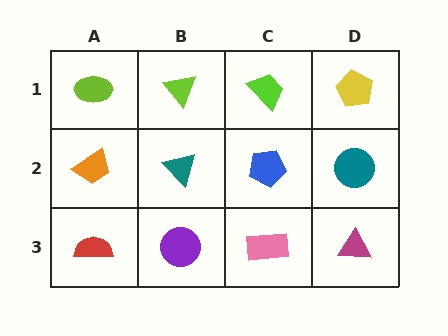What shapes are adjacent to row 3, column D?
A teal circle (row 2, column D), a pink rectangle (row 3, column C).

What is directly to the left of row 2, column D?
A blue pentagon.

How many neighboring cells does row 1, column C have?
3.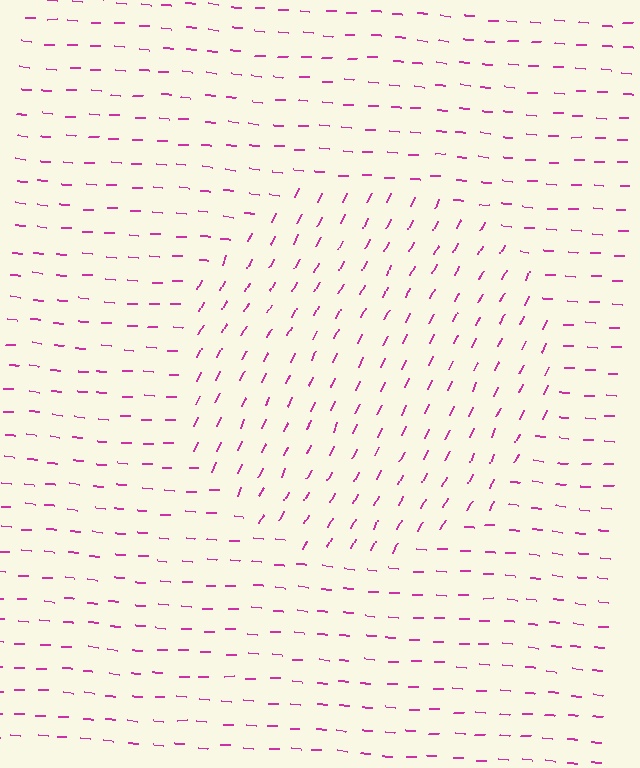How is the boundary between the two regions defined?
The boundary is defined purely by a change in line orientation (approximately 68 degrees difference). All lines are the same color and thickness.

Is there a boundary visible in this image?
Yes, there is a texture boundary formed by a change in line orientation.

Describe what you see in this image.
The image is filled with small magenta line segments. A circle region in the image has lines oriented differently from the surrounding lines, creating a visible texture boundary.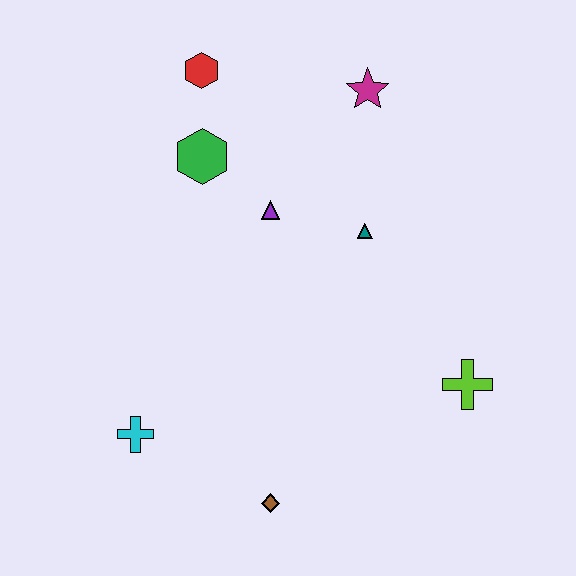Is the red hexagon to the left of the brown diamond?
Yes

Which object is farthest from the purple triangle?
The brown diamond is farthest from the purple triangle.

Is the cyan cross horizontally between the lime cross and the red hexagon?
No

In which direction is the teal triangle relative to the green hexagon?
The teal triangle is to the right of the green hexagon.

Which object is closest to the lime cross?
The teal triangle is closest to the lime cross.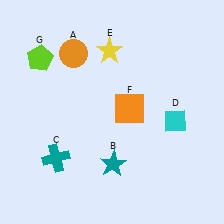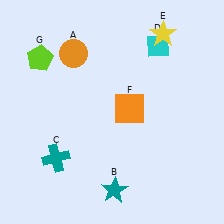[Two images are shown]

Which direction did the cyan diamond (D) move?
The cyan diamond (D) moved up.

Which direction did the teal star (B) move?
The teal star (B) moved down.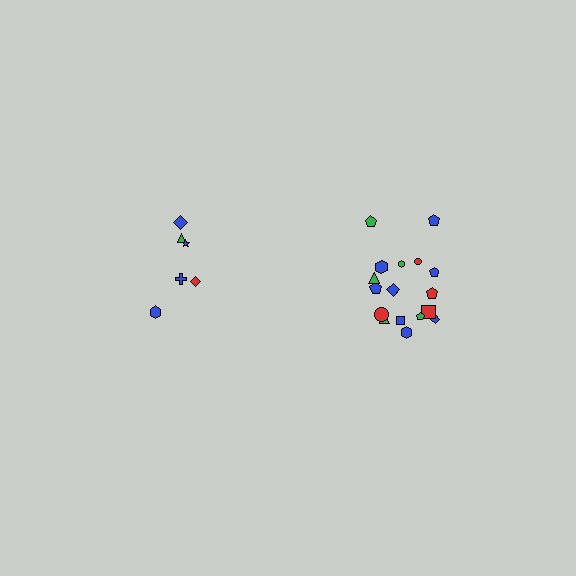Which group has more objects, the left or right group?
The right group.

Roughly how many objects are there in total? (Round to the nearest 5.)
Roughly 25 objects in total.